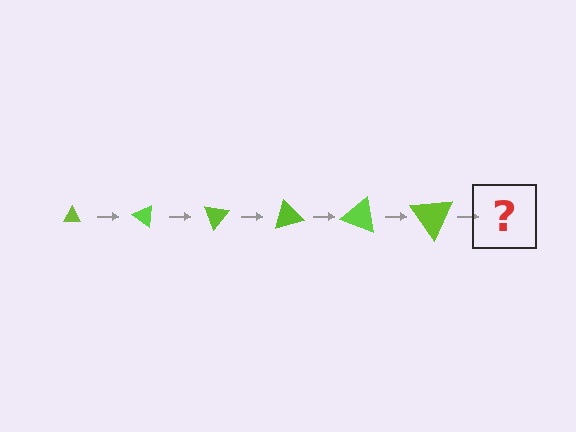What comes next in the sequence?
The next element should be a triangle, larger than the previous one and rotated 210 degrees from the start.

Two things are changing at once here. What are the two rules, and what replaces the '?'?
The two rules are that the triangle grows larger each step and it rotates 35 degrees each step. The '?' should be a triangle, larger than the previous one and rotated 210 degrees from the start.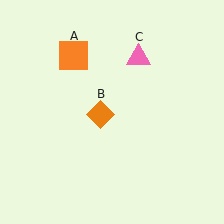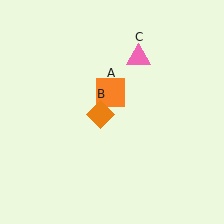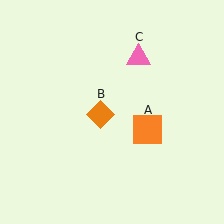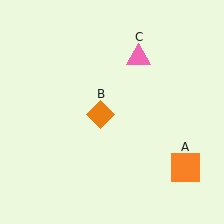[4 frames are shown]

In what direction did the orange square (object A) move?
The orange square (object A) moved down and to the right.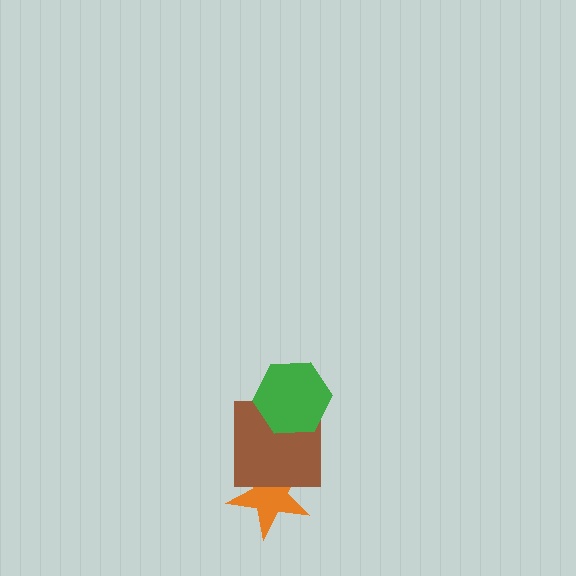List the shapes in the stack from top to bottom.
From top to bottom: the green hexagon, the brown square, the orange star.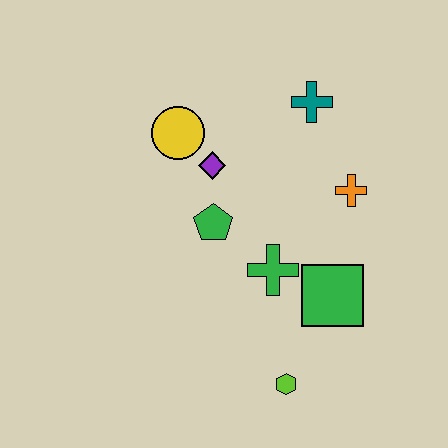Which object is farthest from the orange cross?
The lime hexagon is farthest from the orange cross.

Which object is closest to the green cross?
The green square is closest to the green cross.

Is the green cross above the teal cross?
No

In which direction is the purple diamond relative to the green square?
The purple diamond is above the green square.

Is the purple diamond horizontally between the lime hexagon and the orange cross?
No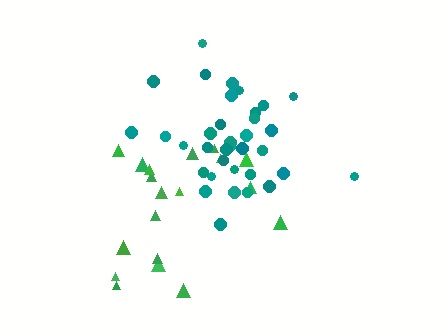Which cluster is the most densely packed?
Teal.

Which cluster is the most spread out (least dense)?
Green.